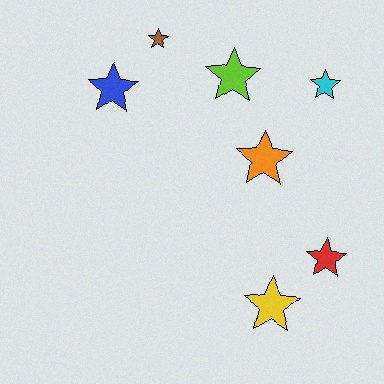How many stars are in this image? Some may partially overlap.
There are 7 stars.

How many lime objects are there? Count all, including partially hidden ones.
There is 1 lime object.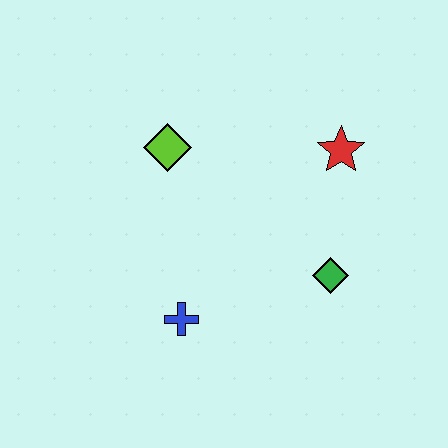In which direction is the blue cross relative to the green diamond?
The blue cross is to the left of the green diamond.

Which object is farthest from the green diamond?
The lime diamond is farthest from the green diamond.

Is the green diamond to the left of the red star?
Yes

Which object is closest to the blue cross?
The green diamond is closest to the blue cross.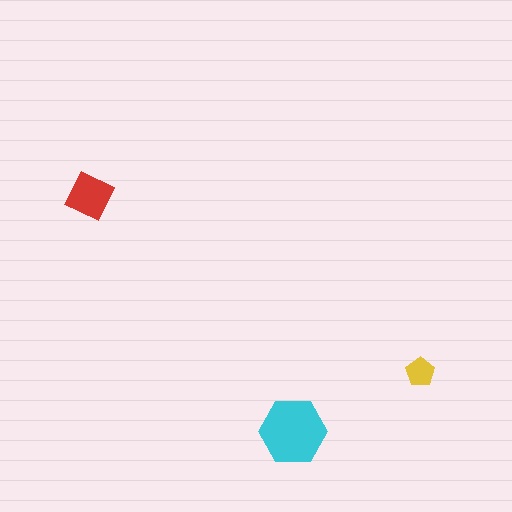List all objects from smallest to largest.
The yellow pentagon, the red diamond, the cyan hexagon.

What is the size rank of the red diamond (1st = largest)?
2nd.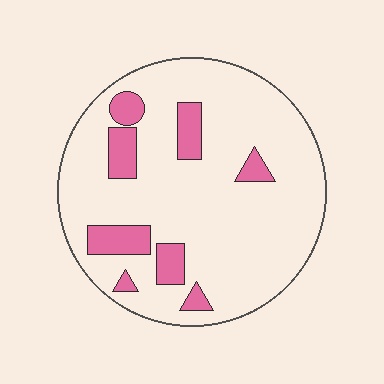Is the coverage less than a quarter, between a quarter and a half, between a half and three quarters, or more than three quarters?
Less than a quarter.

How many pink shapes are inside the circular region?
8.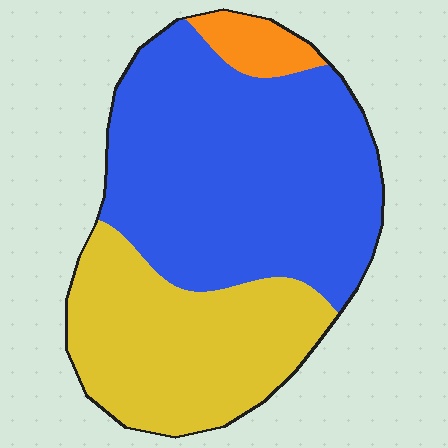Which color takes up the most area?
Blue, at roughly 60%.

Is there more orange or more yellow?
Yellow.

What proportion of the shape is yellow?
Yellow takes up about three eighths (3/8) of the shape.